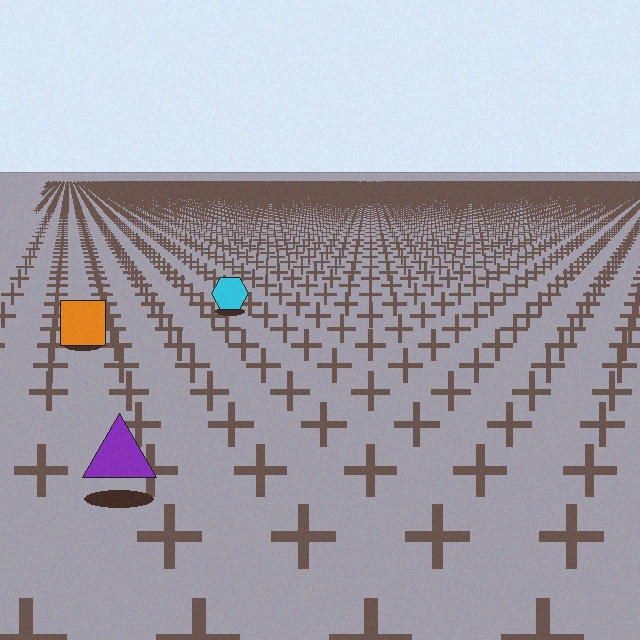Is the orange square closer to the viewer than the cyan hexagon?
Yes. The orange square is closer — you can tell from the texture gradient: the ground texture is coarser near it.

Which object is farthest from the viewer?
The cyan hexagon is farthest from the viewer. It appears smaller and the ground texture around it is denser.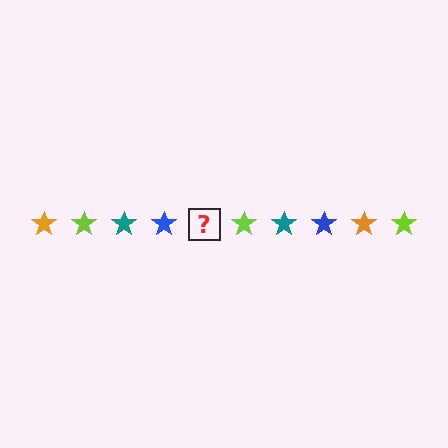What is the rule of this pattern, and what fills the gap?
The rule is that the pattern cycles through orange, lime, teal, blue stars. The gap should be filled with an orange star.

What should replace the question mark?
The question mark should be replaced with an orange star.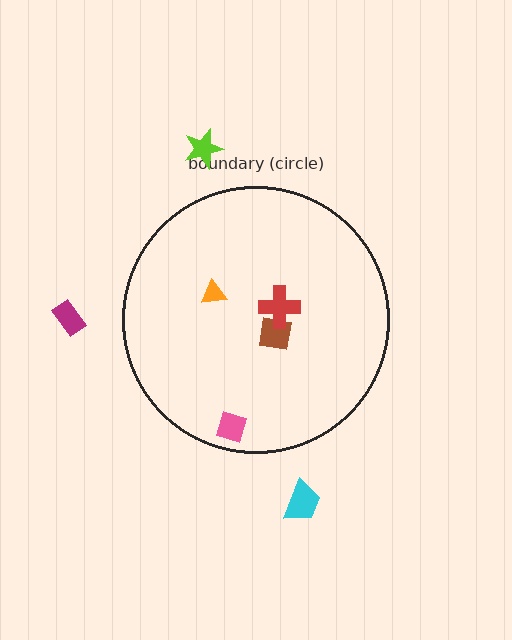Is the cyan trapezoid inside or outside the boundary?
Outside.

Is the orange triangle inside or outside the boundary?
Inside.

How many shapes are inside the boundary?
4 inside, 3 outside.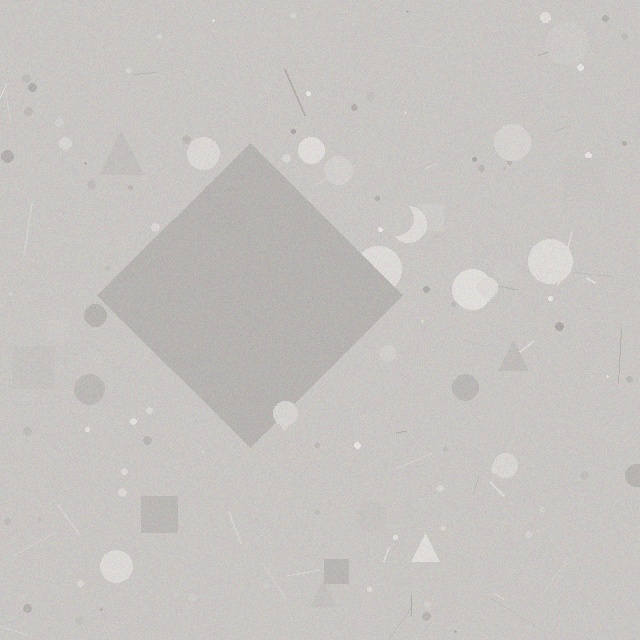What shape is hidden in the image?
A diamond is hidden in the image.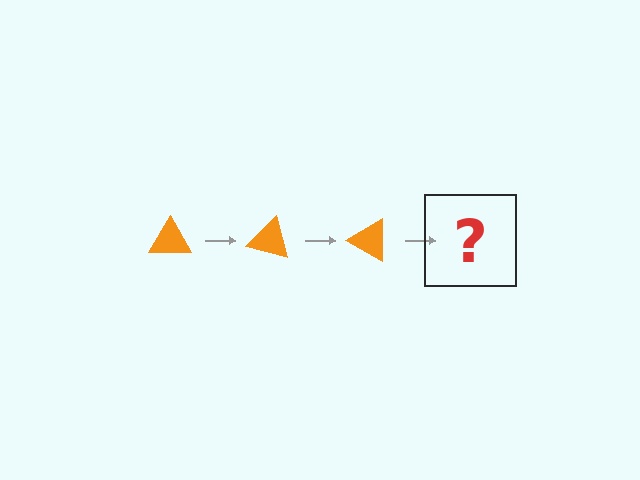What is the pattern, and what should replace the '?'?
The pattern is that the triangle rotates 15 degrees each step. The '?' should be an orange triangle rotated 45 degrees.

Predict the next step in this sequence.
The next step is an orange triangle rotated 45 degrees.